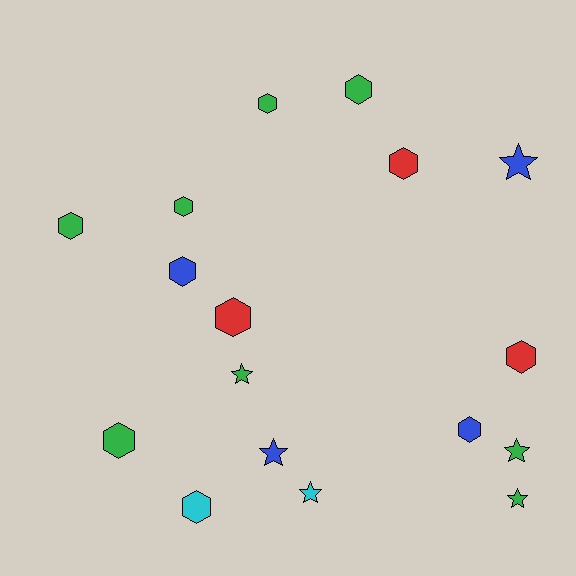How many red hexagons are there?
There are 3 red hexagons.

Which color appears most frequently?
Green, with 8 objects.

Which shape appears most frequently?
Hexagon, with 11 objects.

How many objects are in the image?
There are 17 objects.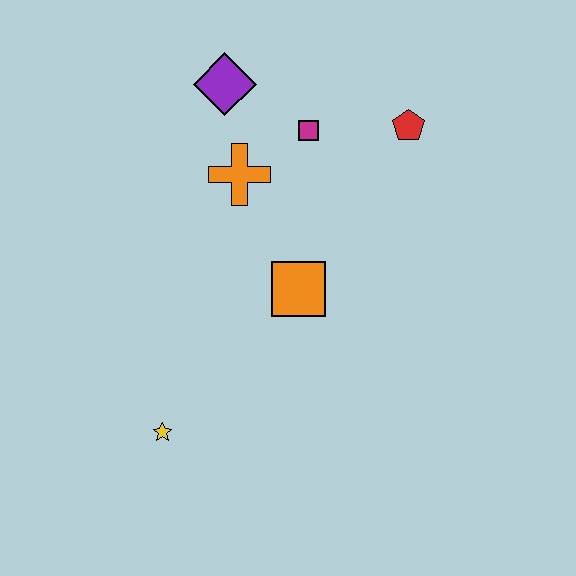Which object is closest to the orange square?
The orange cross is closest to the orange square.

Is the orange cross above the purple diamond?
No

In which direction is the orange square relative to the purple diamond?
The orange square is below the purple diamond.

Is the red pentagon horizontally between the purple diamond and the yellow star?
No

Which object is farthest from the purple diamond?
The yellow star is farthest from the purple diamond.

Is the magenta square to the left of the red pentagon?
Yes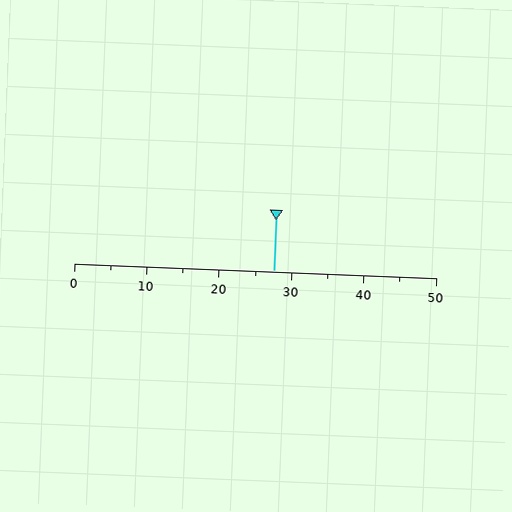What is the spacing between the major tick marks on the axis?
The major ticks are spaced 10 apart.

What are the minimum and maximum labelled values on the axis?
The axis runs from 0 to 50.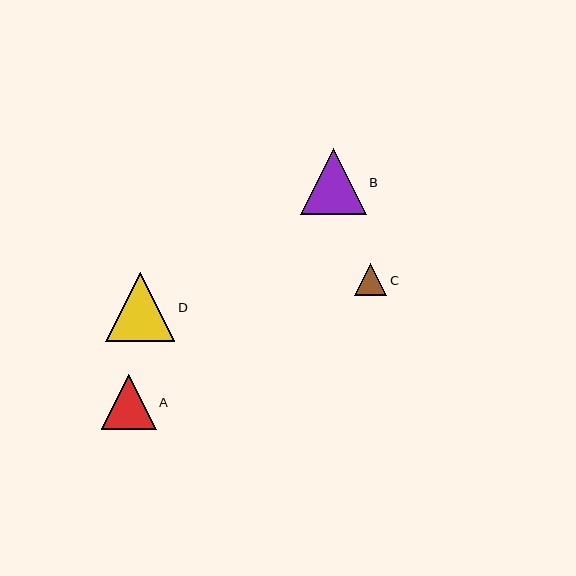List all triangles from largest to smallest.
From largest to smallest: D, B, A, C.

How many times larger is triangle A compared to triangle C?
Triangle A is approximately 1.7 times the size of triangle C.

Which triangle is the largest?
Triangle D is the largest with a size of approximately 69 pixels.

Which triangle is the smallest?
Triangle C is the smallest with a size of approximately 32 pixels.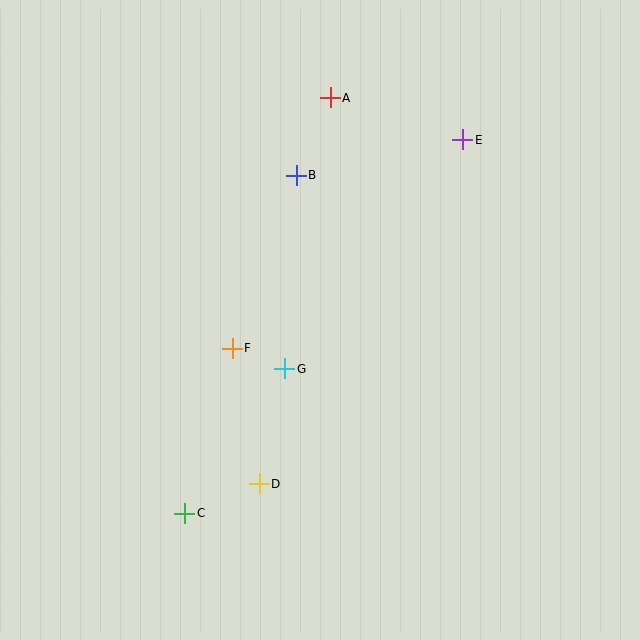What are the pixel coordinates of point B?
Point B is at (296, 175).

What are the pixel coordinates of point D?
Point D is at (259, 484).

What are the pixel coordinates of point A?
Point A is at (330, 98).